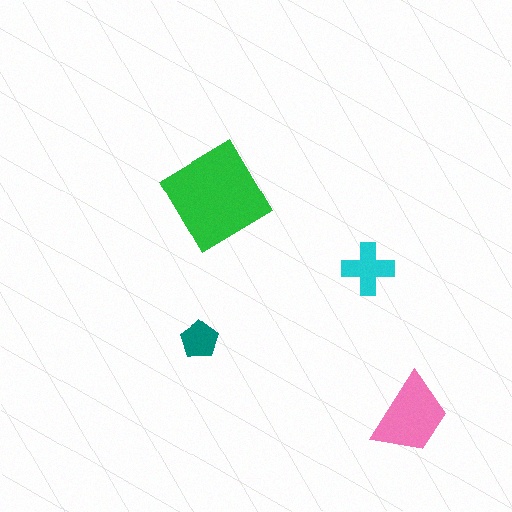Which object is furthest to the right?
The pink trapezoid is rightmost.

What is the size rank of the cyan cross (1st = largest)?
3rd.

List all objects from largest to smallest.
The green diamond, the pink trapezoid, the cyan cross, the teal pentagon.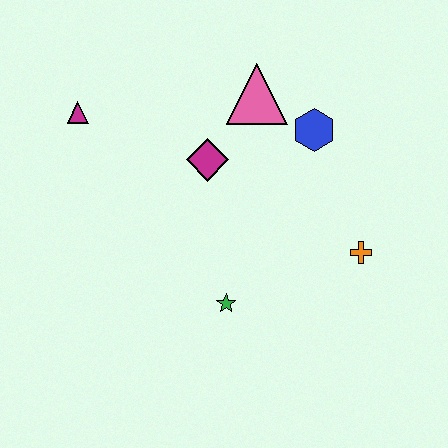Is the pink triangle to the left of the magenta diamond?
No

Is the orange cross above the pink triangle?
No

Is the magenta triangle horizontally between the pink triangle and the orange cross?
No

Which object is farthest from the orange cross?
The magenta triangle is farthest from the orange cross.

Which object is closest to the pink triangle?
The blue hexagon is closest to the pink triangle.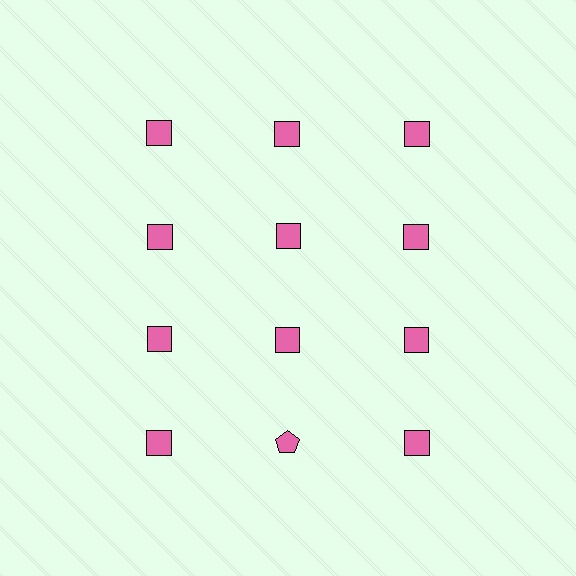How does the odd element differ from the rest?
It has a different shape: pentagon instead of square.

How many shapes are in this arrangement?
There are 12 shapes arranged in a grid pattern.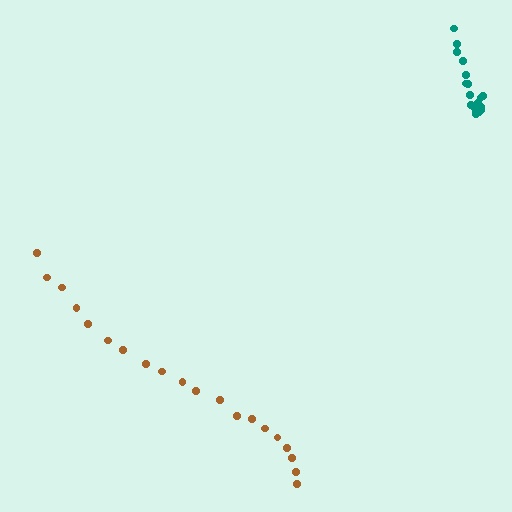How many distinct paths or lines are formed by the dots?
There are 2 distinct paths.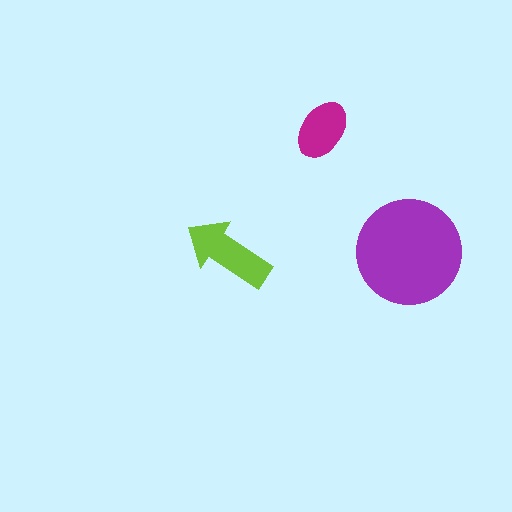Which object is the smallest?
The magenta ellipse.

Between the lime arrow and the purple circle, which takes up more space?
The purple circle.